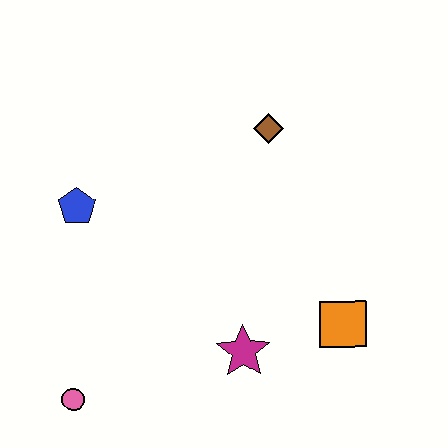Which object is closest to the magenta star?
The orange square is closest to the magenta star.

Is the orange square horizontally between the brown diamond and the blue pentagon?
No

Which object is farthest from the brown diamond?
The pink circle is farthest from the brown diamond.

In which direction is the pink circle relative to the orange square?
The pink circle is to the left of the orange square.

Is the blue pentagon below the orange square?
No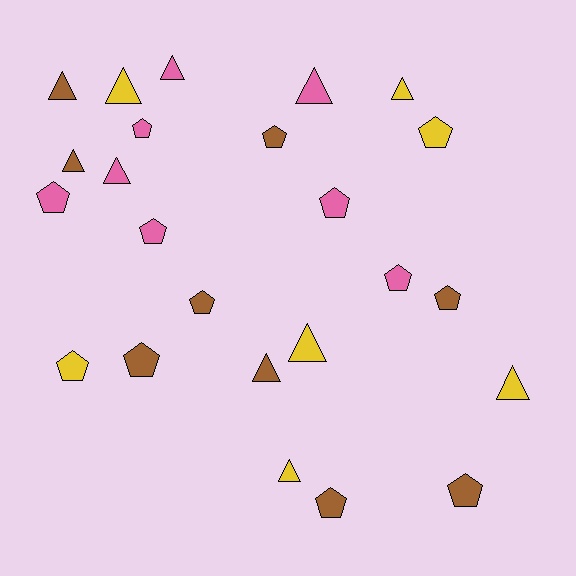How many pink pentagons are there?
There are 5 pink pentagons.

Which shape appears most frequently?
Pentagon, with 13 objects.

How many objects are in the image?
There are 24 objects.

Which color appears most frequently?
Brown, with 9 objects.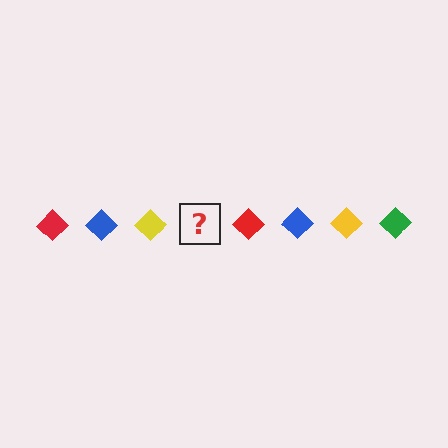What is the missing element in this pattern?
The missing element is a green diamond.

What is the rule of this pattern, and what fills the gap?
The rule is that the pattern cycles through red, blue, yellow, green diamonds. The gap should be filled with a green diamond.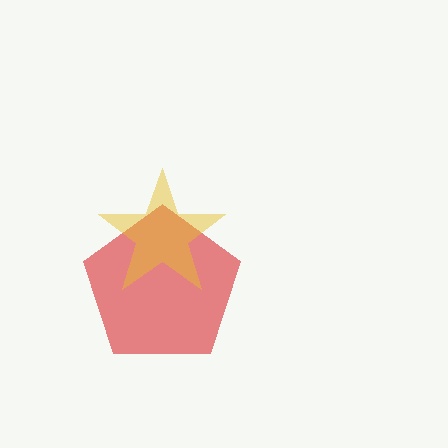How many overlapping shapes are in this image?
There are 2 overlapping shapes in the image.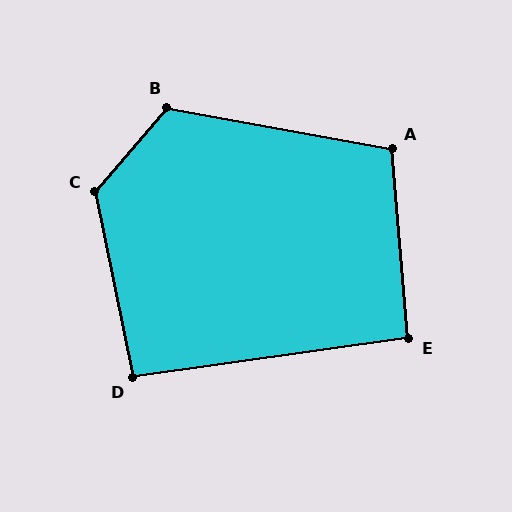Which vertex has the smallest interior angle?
E, at approximately 93 degrees.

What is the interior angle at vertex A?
Approximately 105 degrees (obtuse).